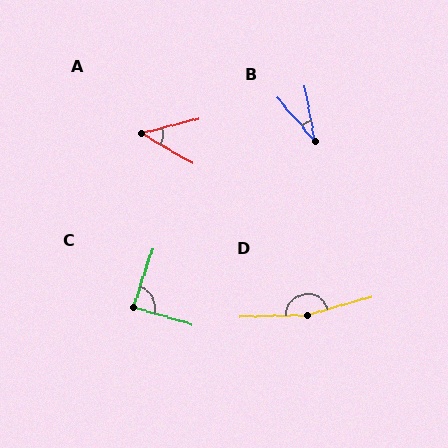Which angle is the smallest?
B, at approximately 31 degrees.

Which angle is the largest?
D, at approximately 165 degrees.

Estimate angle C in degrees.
Approximately 88 degrees.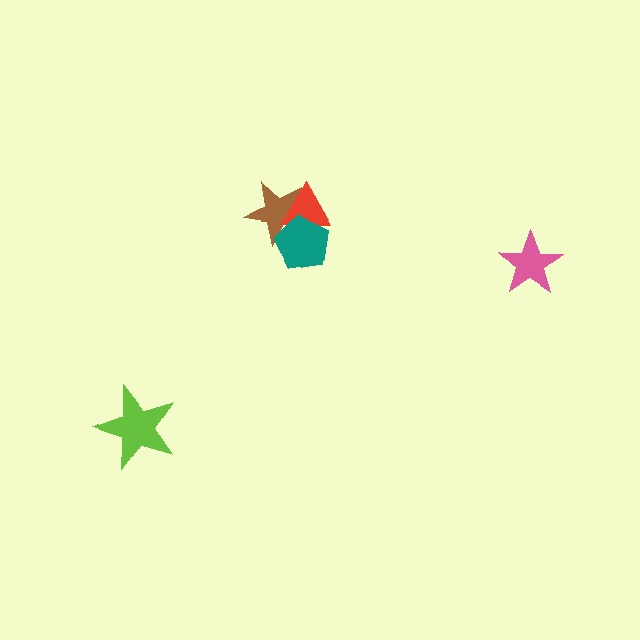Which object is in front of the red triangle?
The teal pentagon is in front of the red triangle.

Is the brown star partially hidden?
Yes, it is partially covered by another shape.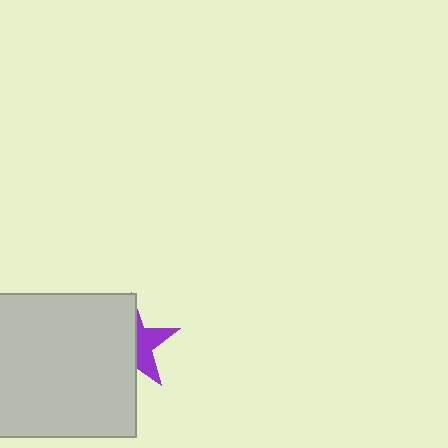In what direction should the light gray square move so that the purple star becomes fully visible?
The light gray square should move left. That is the shortest direction to clear the overlap and leave the purple star fully visible.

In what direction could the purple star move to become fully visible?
The purple star could move right. That would shift it out from behind the light gray square entirely.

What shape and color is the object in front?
The object in front is a light gray square.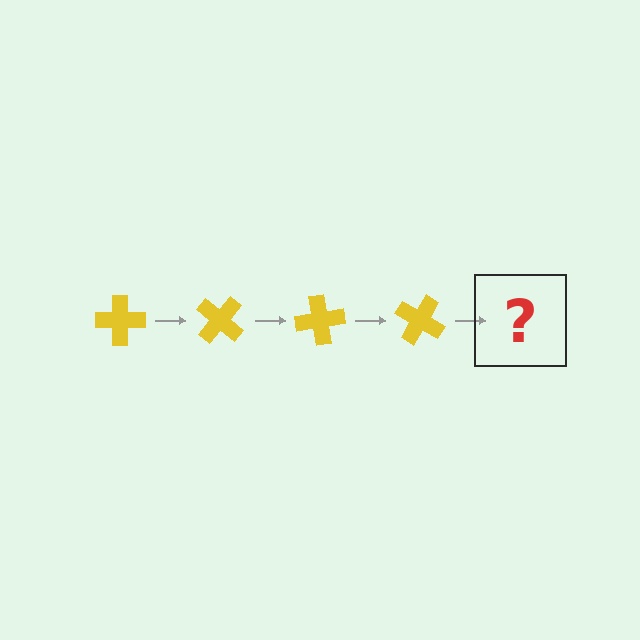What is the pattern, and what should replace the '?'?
The pattern is that the cross rotates 40 degrees each step. The '?' should be a yellow cross rotated 160 degrees.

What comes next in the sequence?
The next element should be a yellow cross rotated 160 degrees.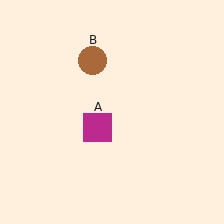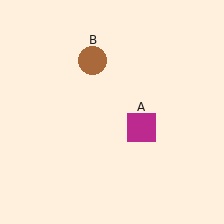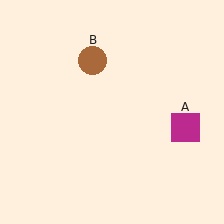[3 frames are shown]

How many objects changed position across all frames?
1 object changed position: magenta square (object A).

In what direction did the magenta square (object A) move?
The magenta square (object A) moved right.